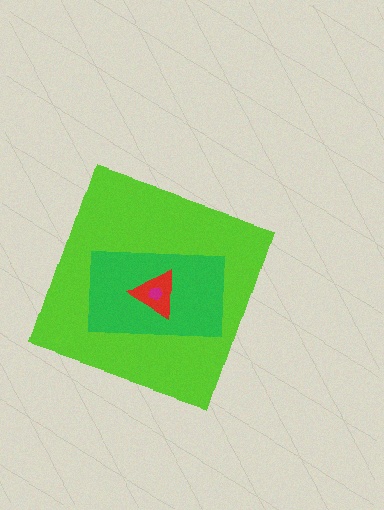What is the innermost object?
The magenta pentagon.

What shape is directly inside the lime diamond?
The green rectangle.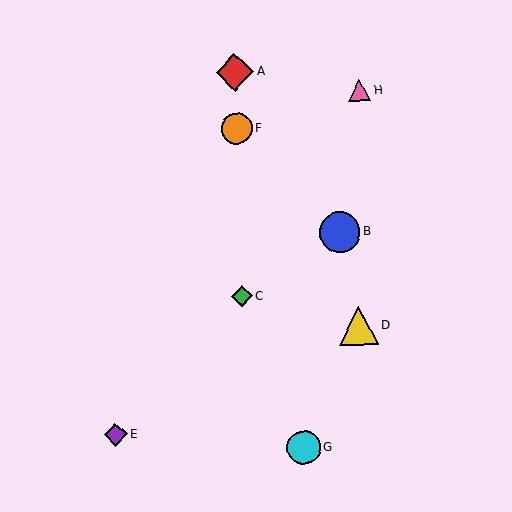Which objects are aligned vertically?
Objects A, C, F are aligned vertically.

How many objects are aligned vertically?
3 objects (A, C, F) are aligned vertically.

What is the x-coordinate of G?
Object G is at x≈304.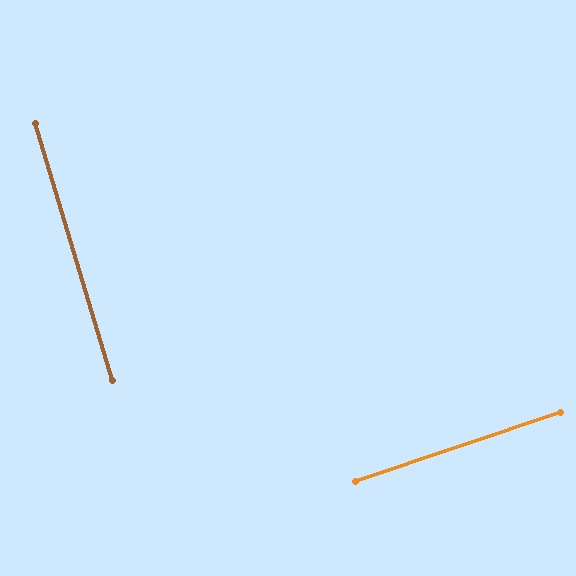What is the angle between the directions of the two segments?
Approximately 88 degrees.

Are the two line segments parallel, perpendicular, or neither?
Perpendicular — they meet at approximately 88°.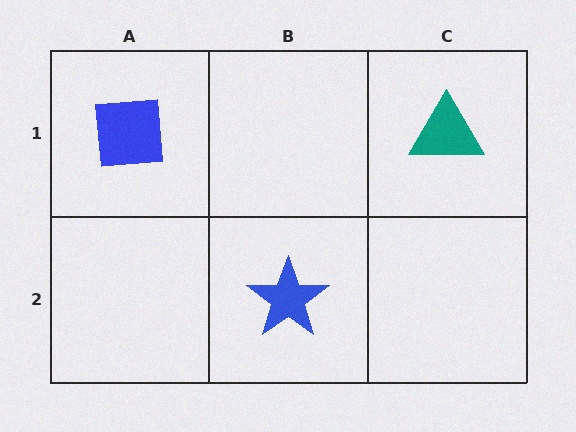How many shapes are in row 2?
1 shape.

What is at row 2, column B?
A blue star.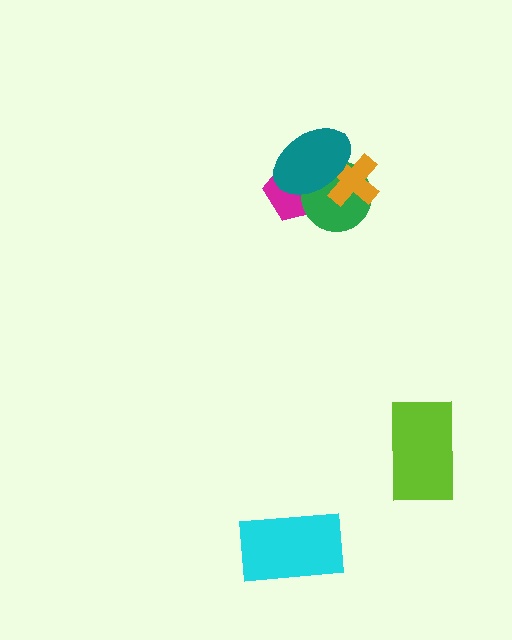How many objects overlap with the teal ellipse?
3 objects overlap with the teal ellipse.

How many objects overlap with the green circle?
3 objects overlap with the green circle.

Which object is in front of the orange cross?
The teal ellipse is in front of the orange cross.